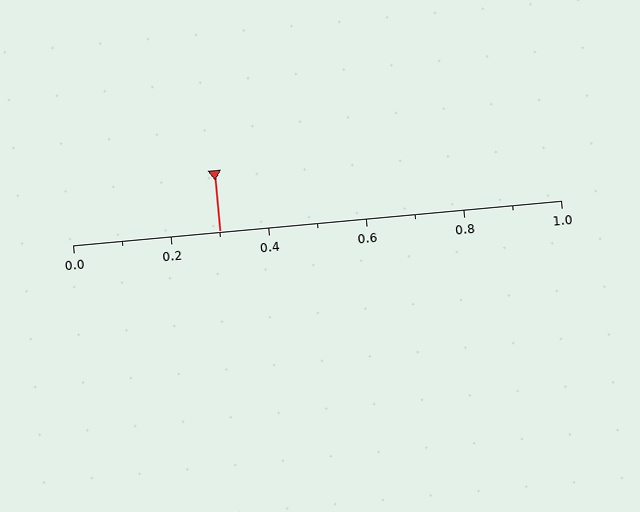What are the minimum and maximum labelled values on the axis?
The axis runs from 0.0 to 1.0.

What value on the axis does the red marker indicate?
The marker indicates approximately 0.3.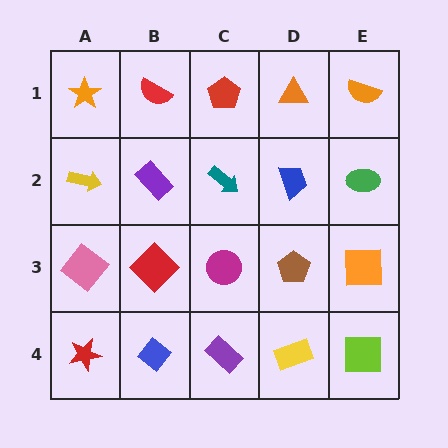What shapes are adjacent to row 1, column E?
A green ellipse (row 2, column E), an orange triangle (row 1, column D).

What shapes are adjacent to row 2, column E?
An orange semicircle (row 1, column E), an orange square (row 3, column E), a blue trapezoid (row 2, column D).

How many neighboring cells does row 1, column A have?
2.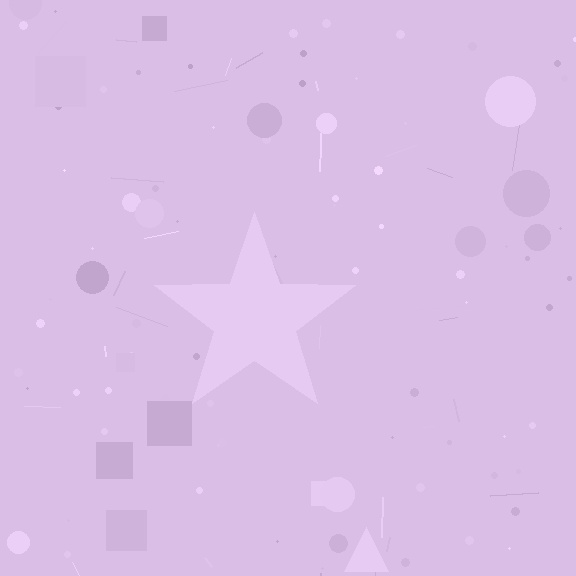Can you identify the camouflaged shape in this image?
The camouflaged shape is a star.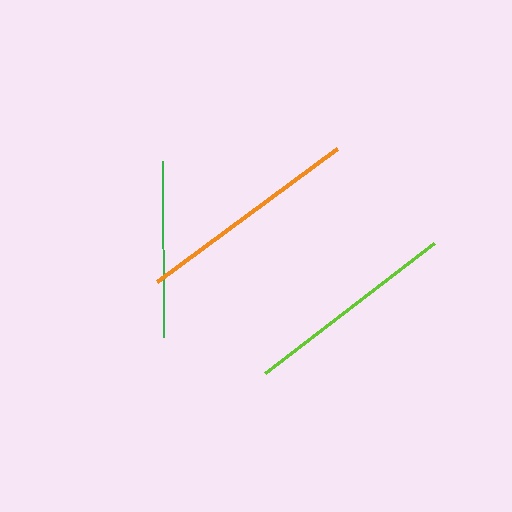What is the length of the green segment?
The green segment is approximately 176 pixels long.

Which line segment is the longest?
The orange line is the longest at approximately 223 pixels.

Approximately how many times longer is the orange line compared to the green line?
The orange line is approximately 1.3 times the length of the green line.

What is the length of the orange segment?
The orange segment is approximately 223 pixels long.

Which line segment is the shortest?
The green line is the shortest at approximately 176 pixels.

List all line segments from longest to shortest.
From longest to shortest: orange, lime, green.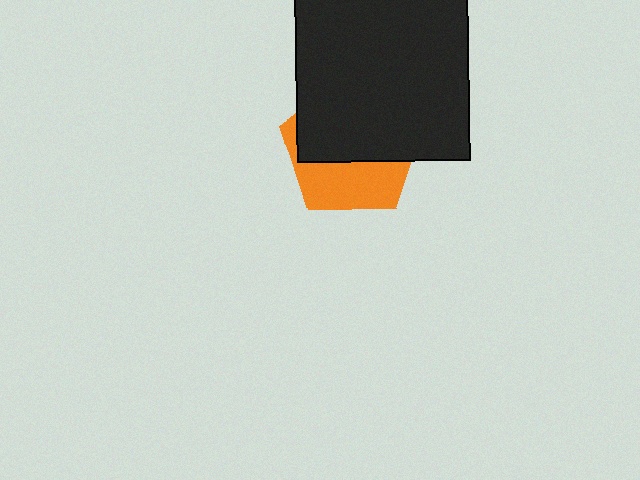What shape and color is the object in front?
The object in front is a black rectangle.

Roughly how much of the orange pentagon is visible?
A small part of it is visible (roughly 39%).